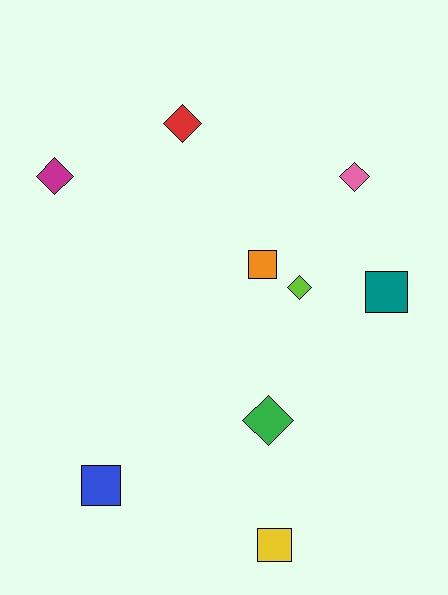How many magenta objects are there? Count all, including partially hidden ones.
There is 1 magenta object.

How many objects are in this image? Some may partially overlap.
There are 9 objects.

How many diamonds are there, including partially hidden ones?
There are 5 diamonds.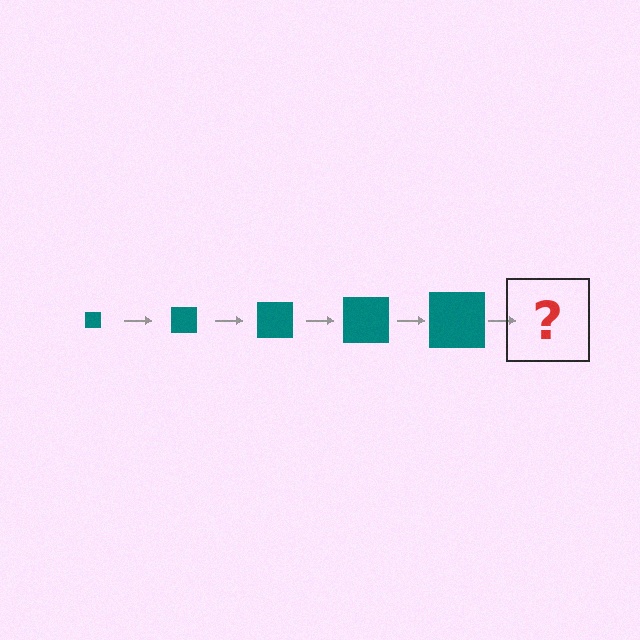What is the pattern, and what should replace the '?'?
The pattern is that the square gets progressively larger each step. The '?' should be a teal square, larger than the previous one.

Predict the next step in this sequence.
The next step is a teal square, larger than the previous one.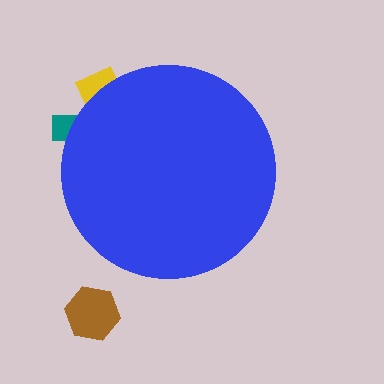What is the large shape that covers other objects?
A blue circle.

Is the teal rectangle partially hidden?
Yes, the teal rectangle is partially hidden behind the blue circle.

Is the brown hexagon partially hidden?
No, the brown hexagon is fully visible.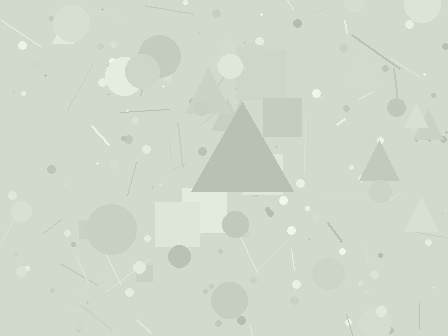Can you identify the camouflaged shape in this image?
The camouflaged shape is a triangle.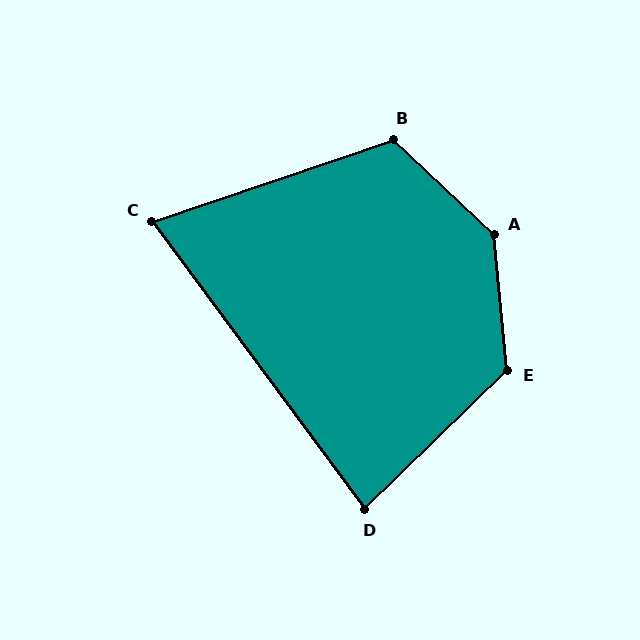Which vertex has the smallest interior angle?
C, at approximately 72 degrees.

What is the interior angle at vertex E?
Approximately 128 degrees (obtuse).